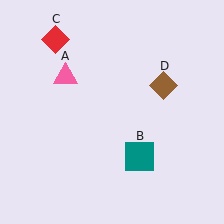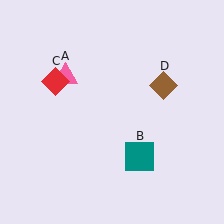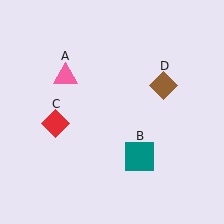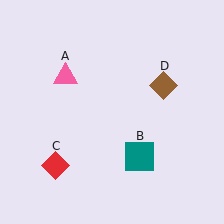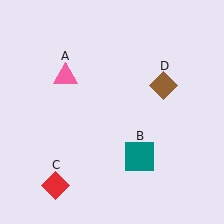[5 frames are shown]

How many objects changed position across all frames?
1 object changed position: red diamond (object C).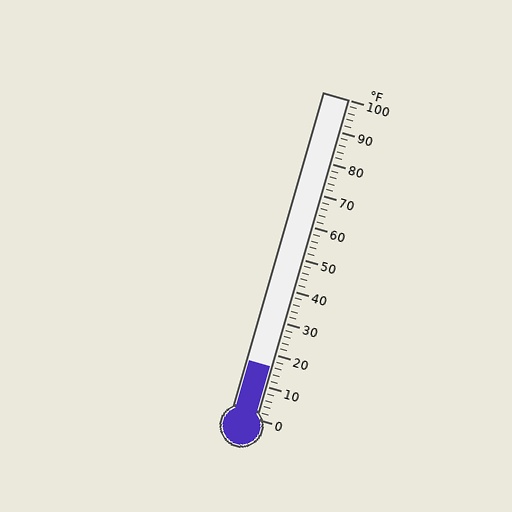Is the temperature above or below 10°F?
The temperature is above 10°F.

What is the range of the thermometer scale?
The thermometer scale ranges from 0°F to 100°F.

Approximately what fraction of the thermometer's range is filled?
The thermometer is filled to approximately 15% of its range.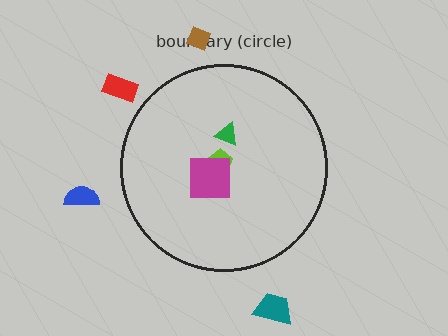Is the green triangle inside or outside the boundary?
Inside.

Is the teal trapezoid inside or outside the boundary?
Outside.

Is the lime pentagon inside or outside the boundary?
Inside.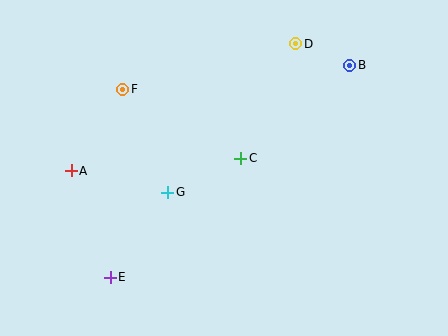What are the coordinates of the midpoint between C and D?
The midpoint between C and D is at (268, 101).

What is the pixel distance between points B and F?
The distance between B and F is 228 pixels.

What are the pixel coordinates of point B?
Point B is at (350, 65).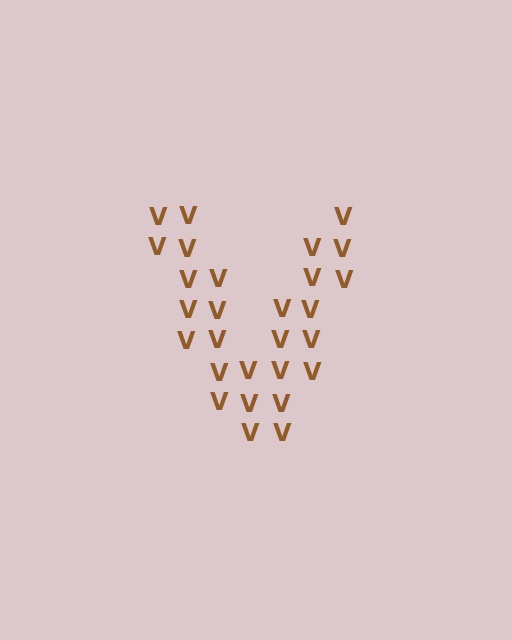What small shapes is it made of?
It is made of small letter V's.